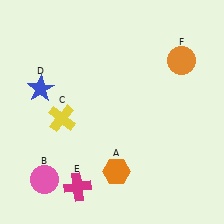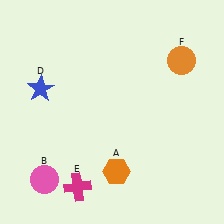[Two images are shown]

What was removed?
The yellow cross (C) was removed in Image 2.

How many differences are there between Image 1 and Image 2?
There is 1 difference between the two images.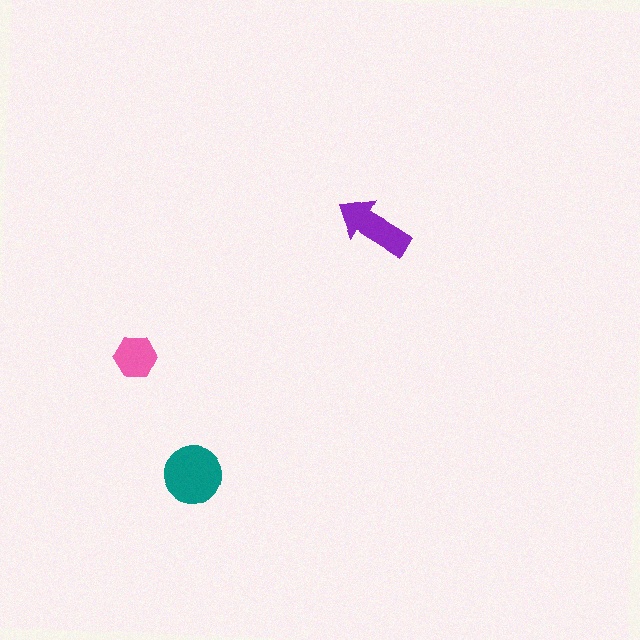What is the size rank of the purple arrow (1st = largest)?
2nd.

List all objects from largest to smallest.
The teal circle, the purple arrow, the pink hexagon.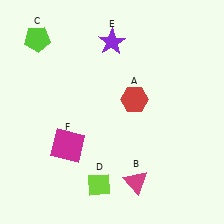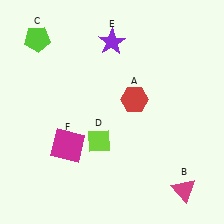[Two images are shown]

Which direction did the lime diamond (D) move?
The lime diamond (D) moved up.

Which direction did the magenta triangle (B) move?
The magenta triangle (B) moved right.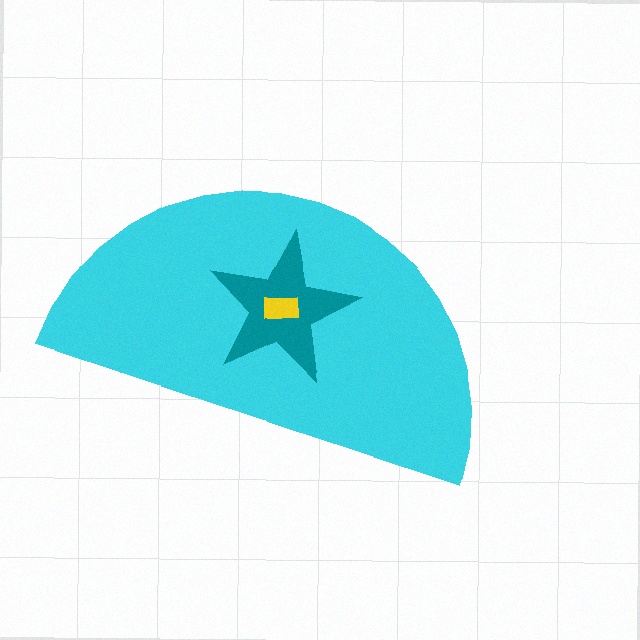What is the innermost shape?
The yellow rectangle.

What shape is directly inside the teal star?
The yellow rectangle.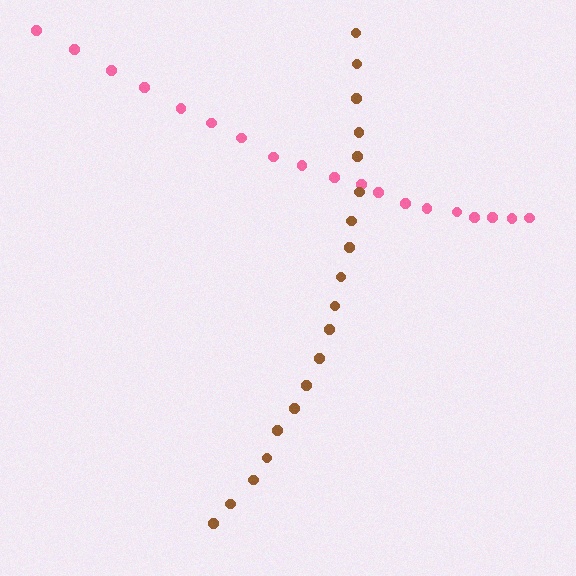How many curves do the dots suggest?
There are 2 distinct paths.